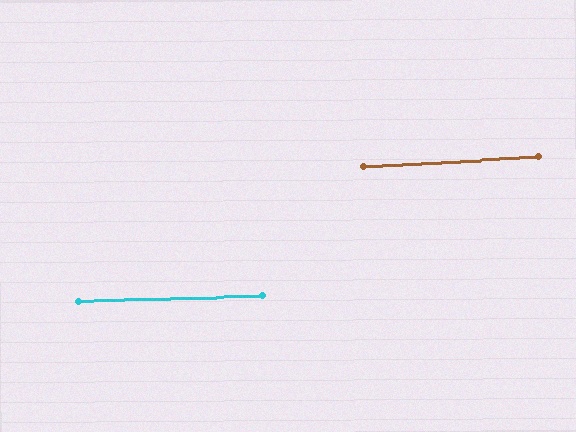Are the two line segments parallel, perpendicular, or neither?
Parallel — their directions differ by only 1.5°.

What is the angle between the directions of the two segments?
Approximately 2 degrees.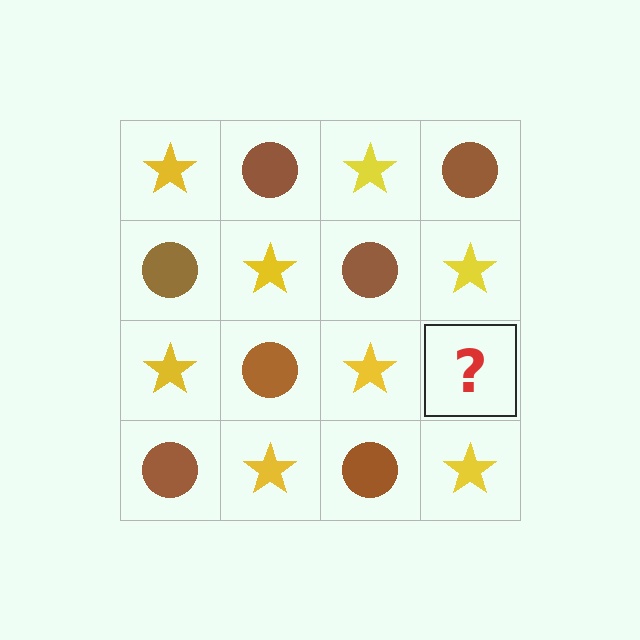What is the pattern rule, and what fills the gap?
The rule is that it alternates yellow star and brown circle in a checkerboard pattern. The gap should be filled with a brown circle.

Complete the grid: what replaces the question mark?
The question mark should be replaced with a brown circle.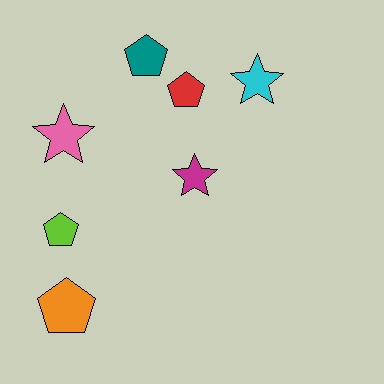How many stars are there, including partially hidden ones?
There are 3 stars.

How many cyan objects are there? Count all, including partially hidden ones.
There is 1 cyan object.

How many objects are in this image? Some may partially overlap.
There are 7 objects.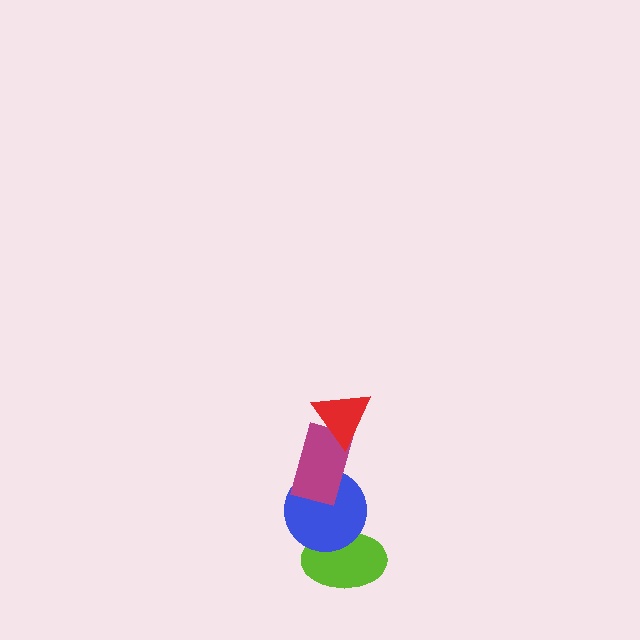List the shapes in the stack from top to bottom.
From top to bottom: the red triangle, the magenta rectangle, the blue circle, the lime ellipse.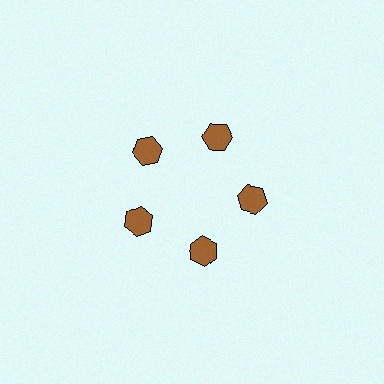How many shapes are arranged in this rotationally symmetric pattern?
There are 5 shapes, arranged in 5 groups of 1.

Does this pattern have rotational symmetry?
Yes, this pattern has 5-fold rotational symmetry. It looks the same after rotating 72 degrees around the center.